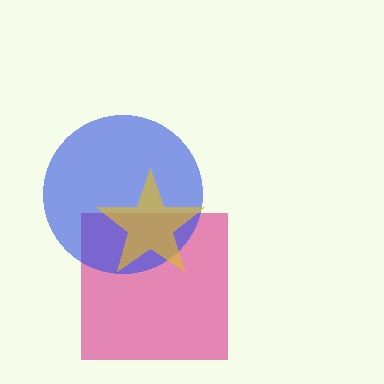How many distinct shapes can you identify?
There are 3 distinct shapes: a magenta square, a blue circle, a yellow star.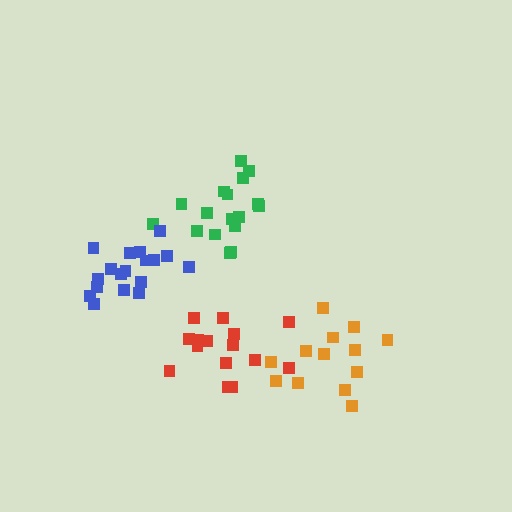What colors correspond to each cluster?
The clusters are colored: orange, red, green, blue.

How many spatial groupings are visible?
There are 4 spatial groupings.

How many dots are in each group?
Group 1: 13 dots, Group 2: 15 dots, Group 3: 17 dots, Group 4: 18 dots (63 total).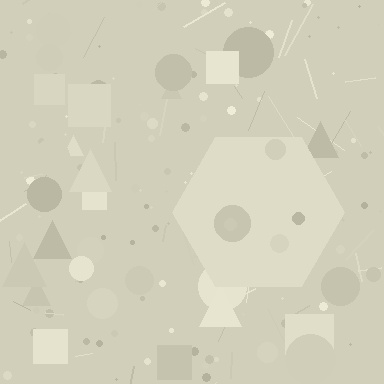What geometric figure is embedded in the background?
A hexagon is embedded in the background.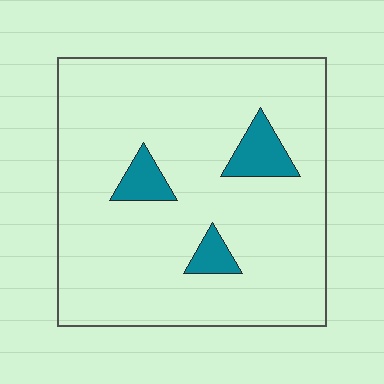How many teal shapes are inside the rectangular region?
3.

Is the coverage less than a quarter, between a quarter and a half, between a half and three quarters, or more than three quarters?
Less than a quarter.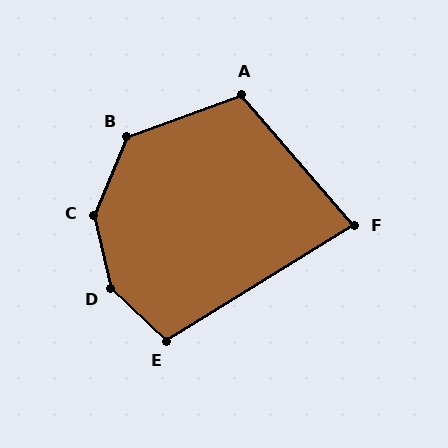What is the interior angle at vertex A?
Approximately 110 degrees (obtuse).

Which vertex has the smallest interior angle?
F, at approximately 81 degrees.